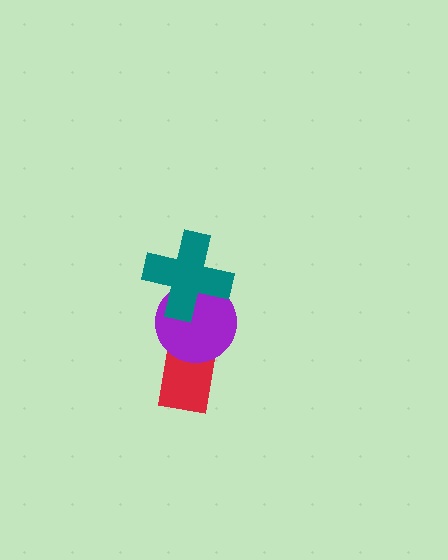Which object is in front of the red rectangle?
The purple circle is in front of the red rectangle.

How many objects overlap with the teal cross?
1 object overlaps with the teal cross.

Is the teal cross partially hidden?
No, no other shape covers it.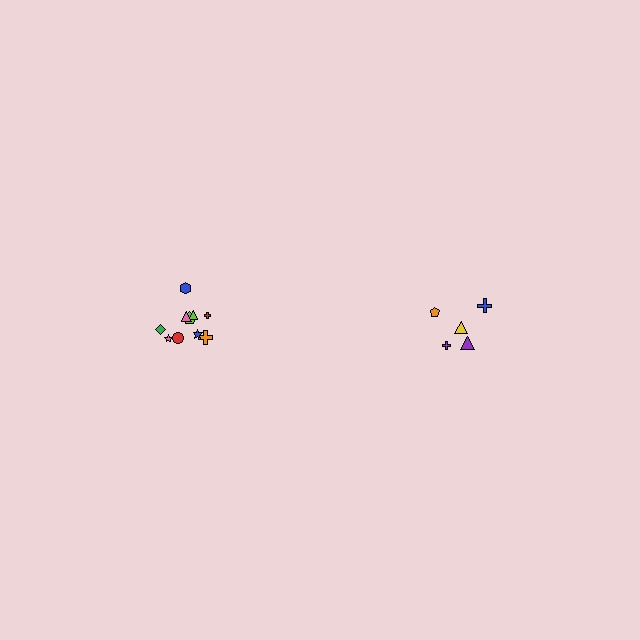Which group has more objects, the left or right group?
The left group.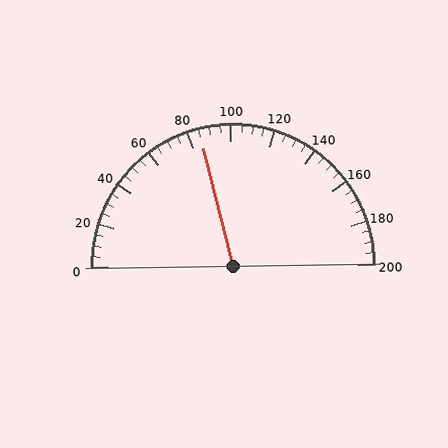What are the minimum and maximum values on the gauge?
The gauge ranges from 0 to 200.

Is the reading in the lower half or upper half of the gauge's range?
The reading is in the lower half of the range (0 to 200).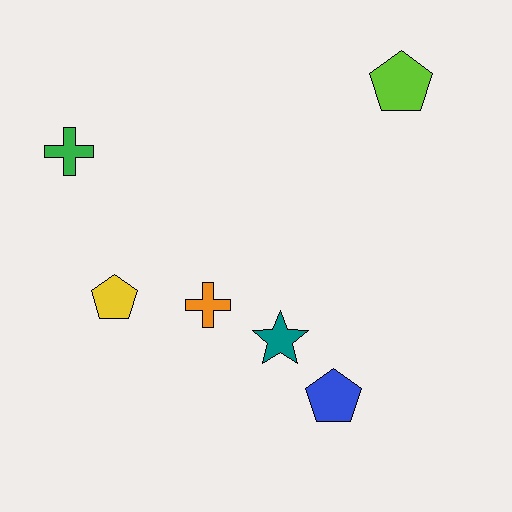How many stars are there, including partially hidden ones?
There is 1 star.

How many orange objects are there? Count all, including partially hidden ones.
There is 1 orange object.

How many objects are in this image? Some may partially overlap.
There are 6 objects.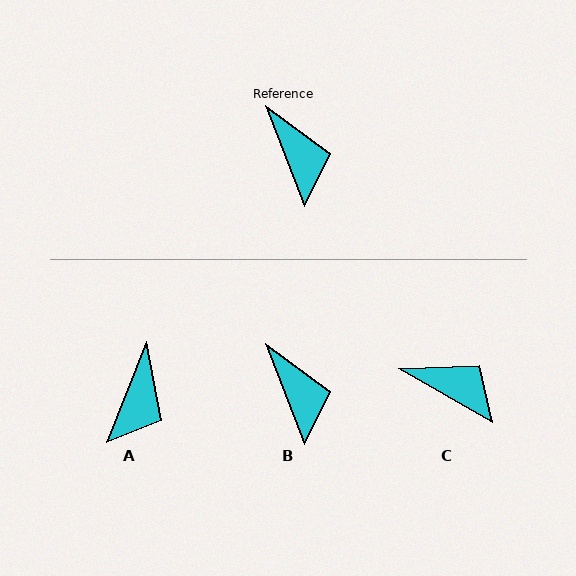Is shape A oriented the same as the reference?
No, it is off by about 43 degrees.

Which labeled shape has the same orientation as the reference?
B.